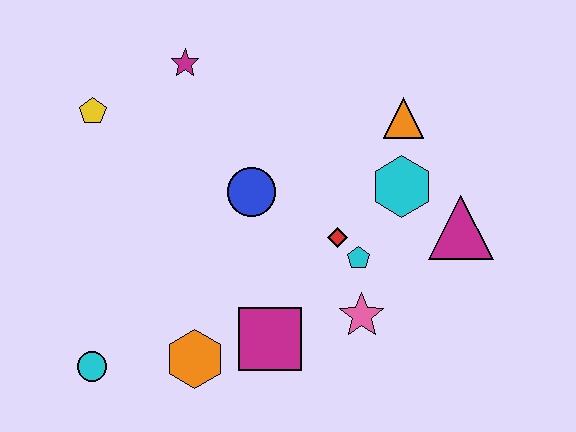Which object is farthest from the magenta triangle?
The cyan circle is farthest from the magenta triangle.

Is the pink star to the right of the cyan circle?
Yes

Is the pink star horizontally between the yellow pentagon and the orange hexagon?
No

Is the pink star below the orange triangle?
Yes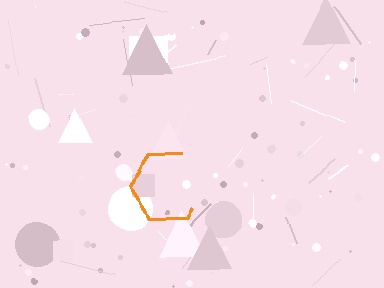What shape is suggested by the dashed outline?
The dashed outline suggests a hexagon.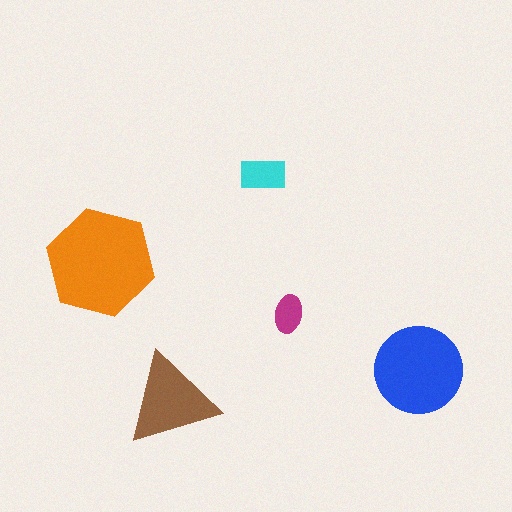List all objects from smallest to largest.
The magenta ellipse, the cyan rectangle, the brown triangle, the blue circle, the orange hexagon.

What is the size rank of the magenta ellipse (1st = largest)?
5th.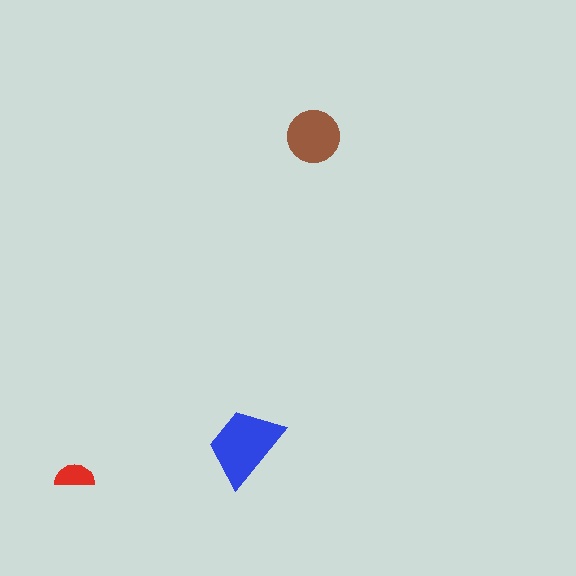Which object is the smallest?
The red semicircle.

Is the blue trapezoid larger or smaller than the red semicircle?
Larger.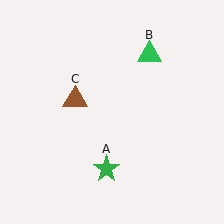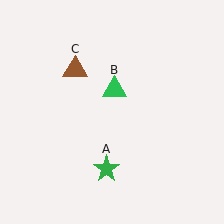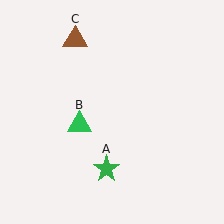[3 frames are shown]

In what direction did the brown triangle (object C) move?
The brown triangle (object C) moved up.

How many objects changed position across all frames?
2 objects changed position: green triangle (object B), brown triangle (object C).